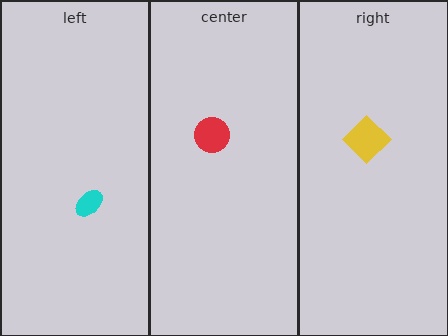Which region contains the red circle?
The center region.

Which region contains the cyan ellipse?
The left region.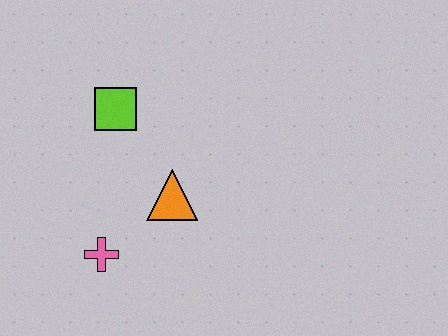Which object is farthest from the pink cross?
The lime square is farthest from the pink cross.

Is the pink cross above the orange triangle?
No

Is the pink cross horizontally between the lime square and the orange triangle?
No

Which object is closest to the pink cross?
The orange triangle is closest to the pink cross.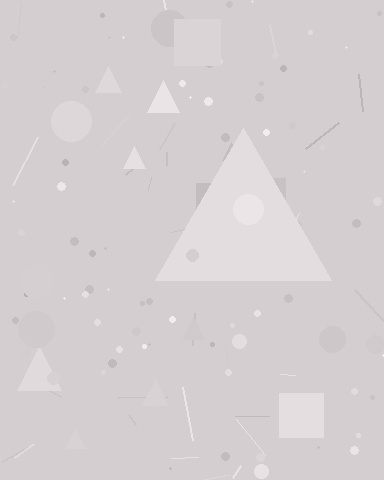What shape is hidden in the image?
A triangle is hidden in the image.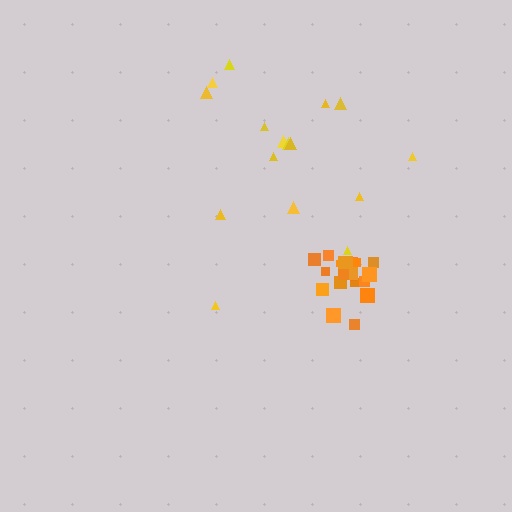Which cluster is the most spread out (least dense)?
Yellow.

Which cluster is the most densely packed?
Orange.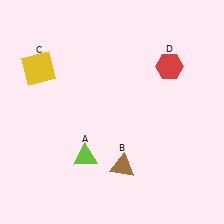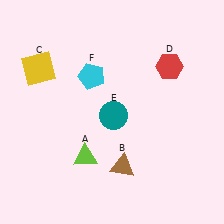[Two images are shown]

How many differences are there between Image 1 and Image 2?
There are 2 differences between the two images.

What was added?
A teal circle (E), a cyan pentagon (F) were added in Image 2.